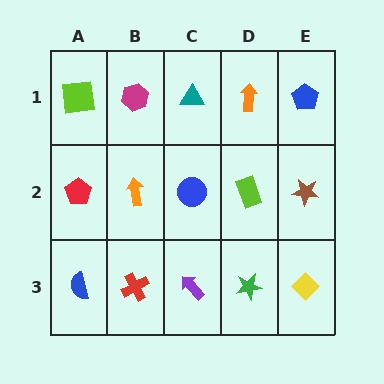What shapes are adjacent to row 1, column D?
A lime rectangle (row 2, column D), a teal triangle (row 1, column C), a blue pentagon (row 1, column E).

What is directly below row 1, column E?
A brown star.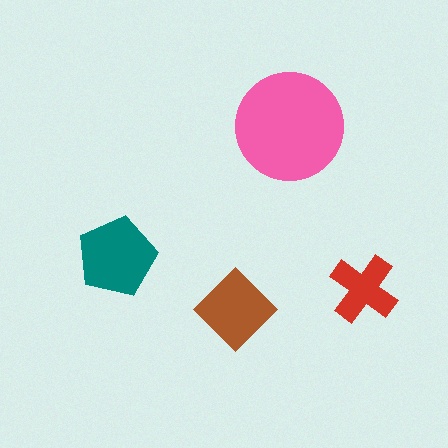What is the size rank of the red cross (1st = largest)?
4th.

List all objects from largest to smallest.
The pink circle, the teal pentagon, the brown diamond, the red cross.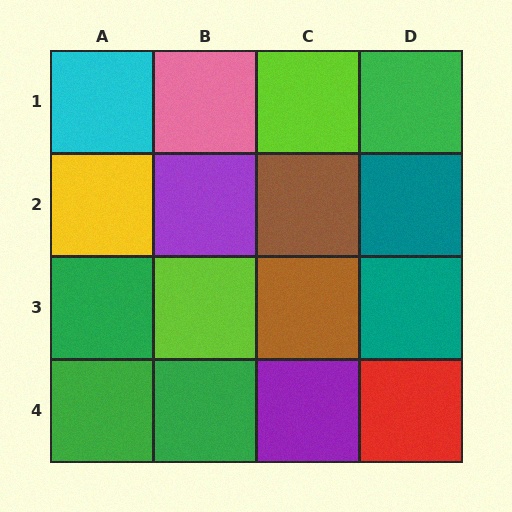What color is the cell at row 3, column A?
Green.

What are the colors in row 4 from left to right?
Green, green, purple, red.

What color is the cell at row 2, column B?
Purple.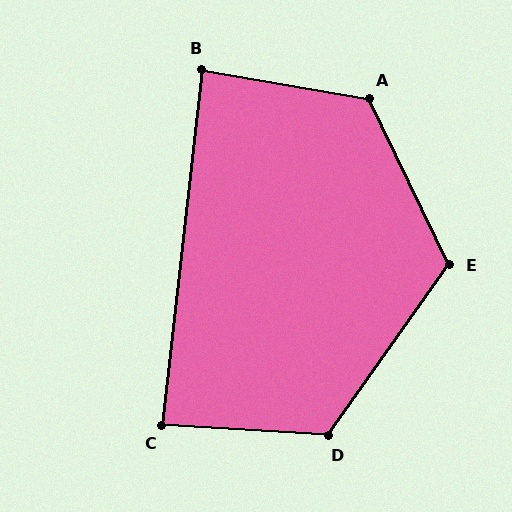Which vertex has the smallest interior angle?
B, at approximately 87 degrees.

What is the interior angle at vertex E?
Approximately 119 degrees (obtuse).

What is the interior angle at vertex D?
Approximately 122 degrees (obtuse).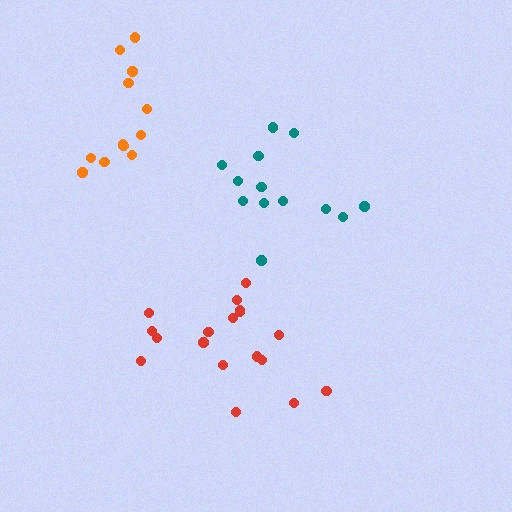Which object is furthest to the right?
The teal cluster is rightmost.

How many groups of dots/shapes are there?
There are 3 groups.